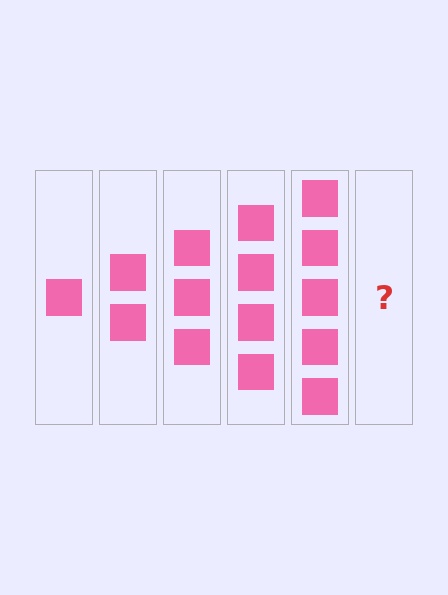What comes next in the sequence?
The next element should be 6 squares.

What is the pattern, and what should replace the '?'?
The pattern is that each step adds one more square. The '?' should be 6 squares.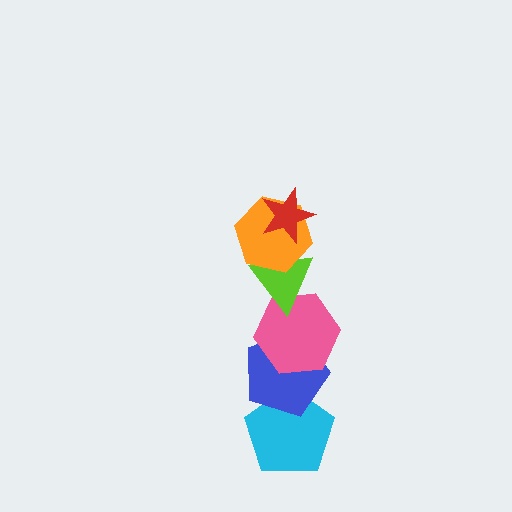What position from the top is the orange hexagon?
The orange hexagon is 2nd from the top.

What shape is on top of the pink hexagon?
The lime triangle is on top of the pink hexagon.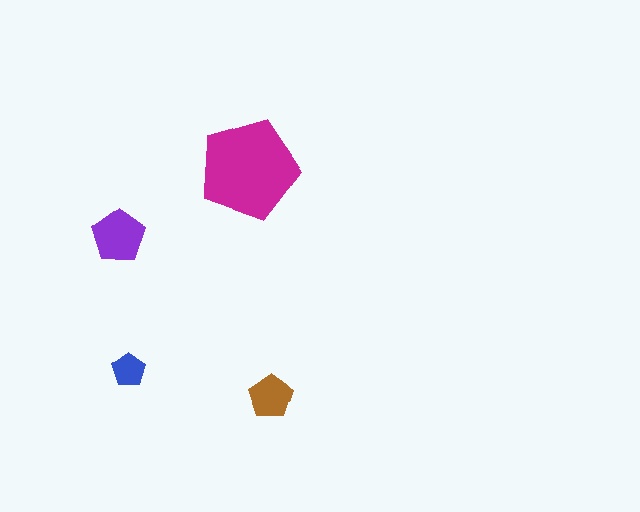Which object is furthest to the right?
The brown pentagon is rightmost.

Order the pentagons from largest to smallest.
the magenta one, the purple one, the brown one, the blue one.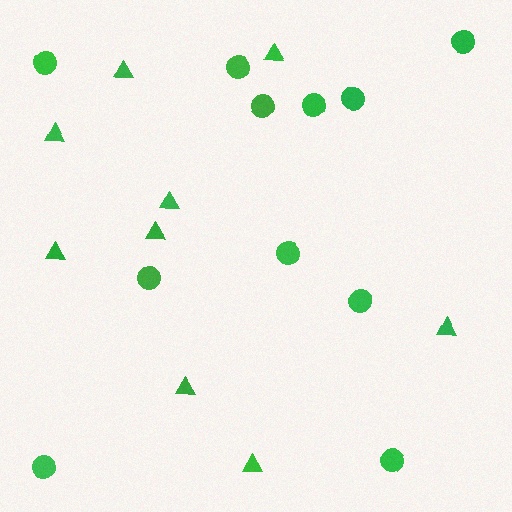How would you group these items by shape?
There are 2 groups: one group of circles (11) and one group of triangles (9).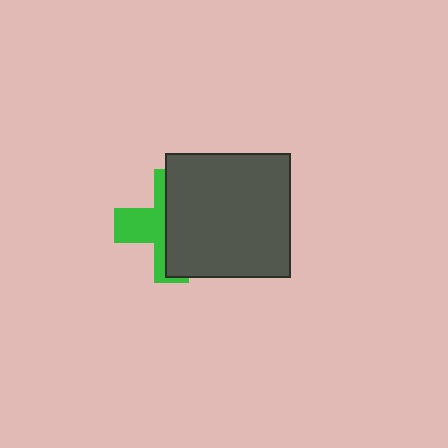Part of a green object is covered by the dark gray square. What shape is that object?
It is a cross.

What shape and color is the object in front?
The object in front is a dark gray square.